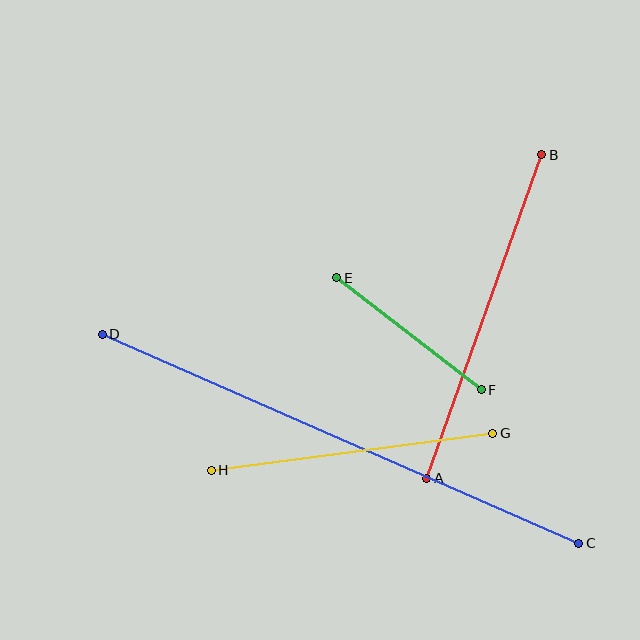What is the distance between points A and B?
The distance is approximately 343 pixels.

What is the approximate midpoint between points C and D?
The midpoint is at approximately (340, 439) pixels.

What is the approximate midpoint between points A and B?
The midpoint is at approximately (484, 317) pixels.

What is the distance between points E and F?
The distance is approximately 183 pixels.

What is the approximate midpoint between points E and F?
The midpoint is at approximately (409, 334) pixels.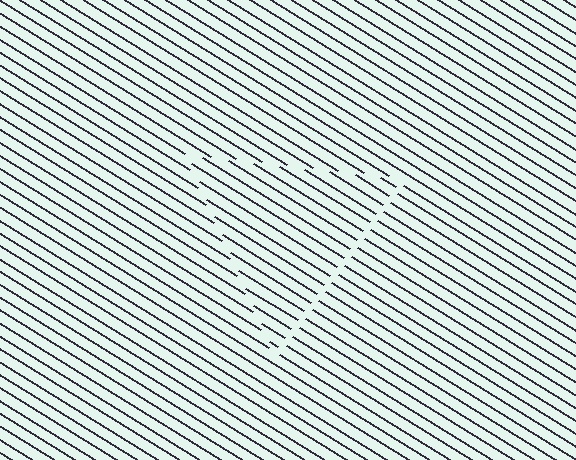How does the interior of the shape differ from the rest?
The interior of the shape contains the same grating, shifted by half a period — the contour is defined by the phase discontinuity where line-ends from the inner and outer gratings abut.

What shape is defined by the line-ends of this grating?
An illusory triangle. The interior of the shape contains the same grating, shifted by half a period — the contour is defined by the phase discontinuity where line-ends from the inner and outer gratings abut.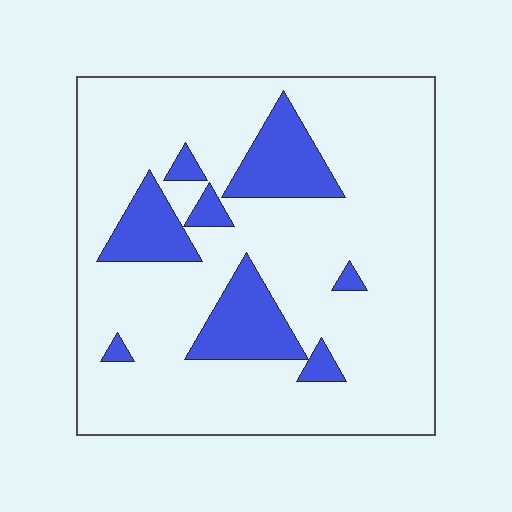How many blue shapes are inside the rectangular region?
8.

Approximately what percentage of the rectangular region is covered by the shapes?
Approximately 20%.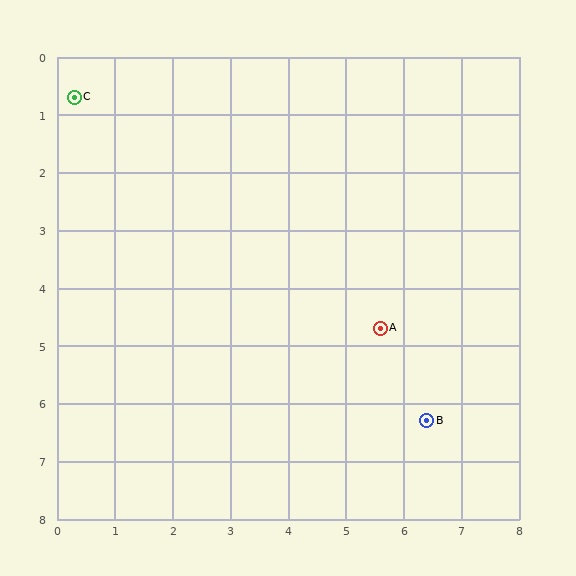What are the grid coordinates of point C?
Point C is at approximately (0.3, 0.7).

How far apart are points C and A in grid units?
Points C and A are about 6.6 grid units apart.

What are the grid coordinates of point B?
Point B is at approximately (6.4, 6.3).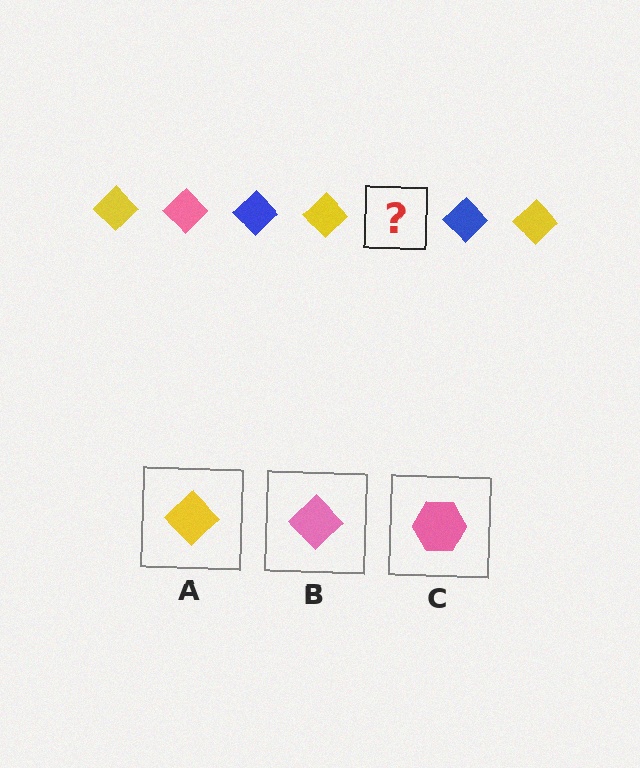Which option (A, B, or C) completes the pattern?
B.